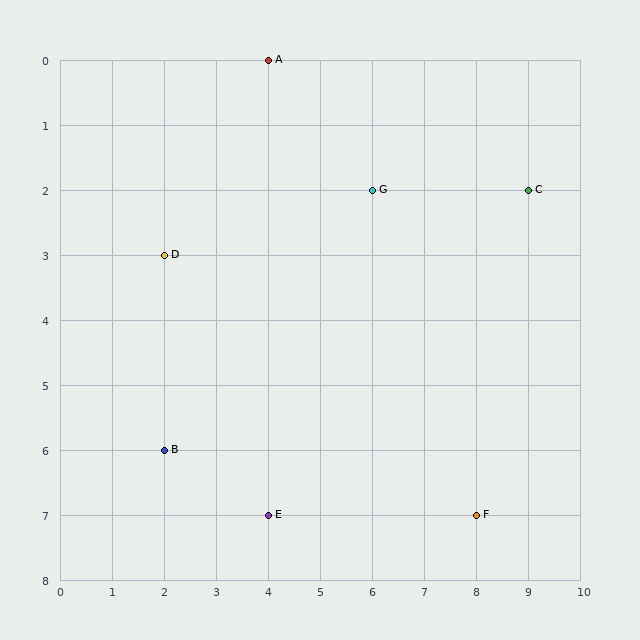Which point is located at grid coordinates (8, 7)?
Point F is at (8, 7).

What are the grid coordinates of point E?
Point E is at grid coordinates (4, 7).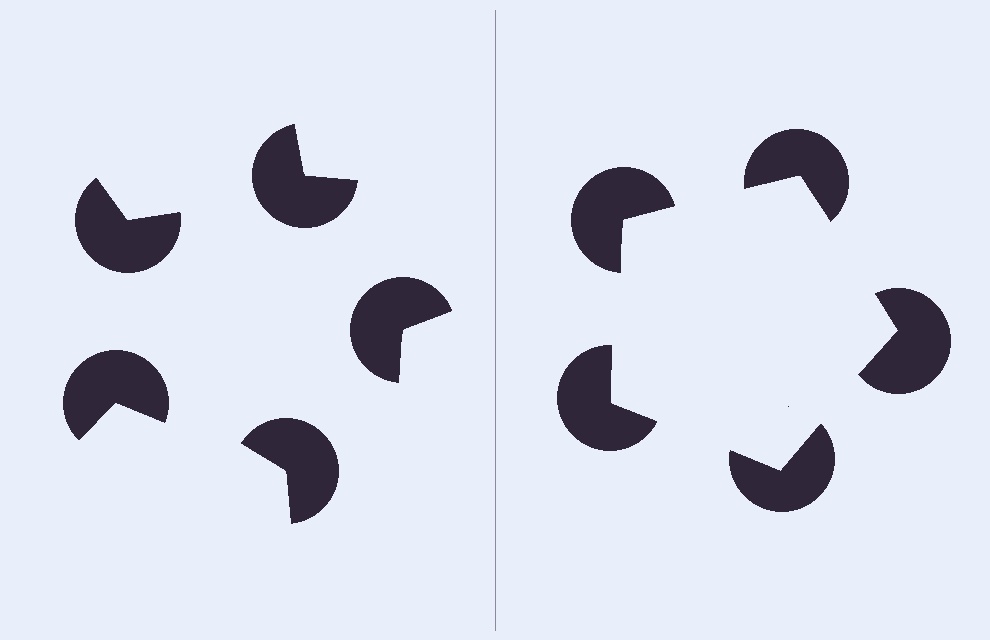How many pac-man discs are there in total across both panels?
10 — 5 on each side.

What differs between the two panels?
The pac-man discs are positioned identically on both sides; only the wedge orientations differ. On the right they align to a pentagon; on the left they are misaligned.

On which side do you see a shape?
An illusory pentagon appears on the right side. On the left side the wedge cuts are rotated, so no coherent shape forms.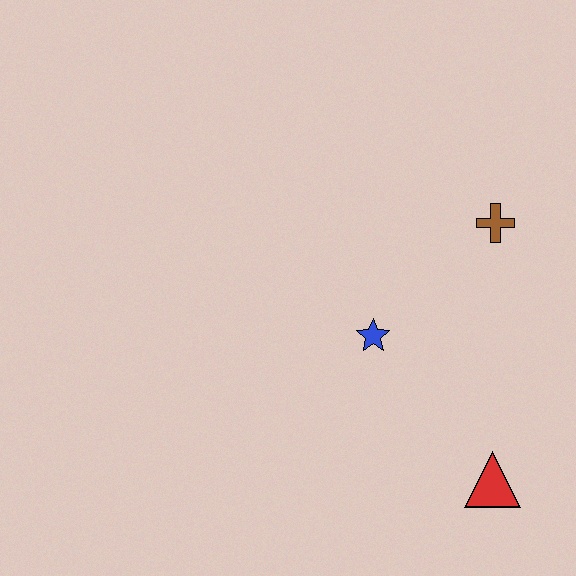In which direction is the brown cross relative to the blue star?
The brown cross is to the right of the blue star.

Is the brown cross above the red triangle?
Yes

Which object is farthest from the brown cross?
The red triangle is farthest from the brown cross.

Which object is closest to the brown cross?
The blue star is closest to the brown cross.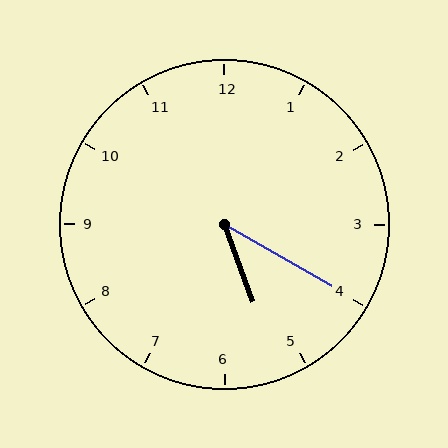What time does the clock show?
5:20.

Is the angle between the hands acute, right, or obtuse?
It is acute.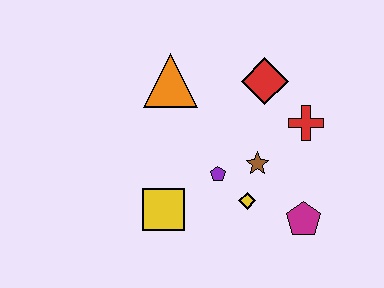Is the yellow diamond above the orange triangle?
No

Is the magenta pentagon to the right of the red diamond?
Yes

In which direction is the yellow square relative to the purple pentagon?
The yellow square is to the left of the purple pentagon.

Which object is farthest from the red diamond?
The yellow square is farthest from the red diamond.